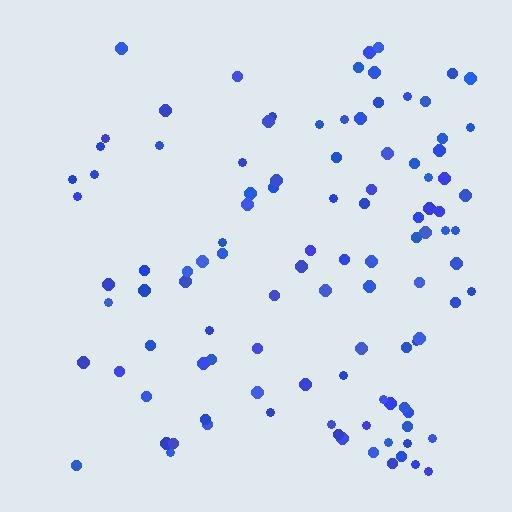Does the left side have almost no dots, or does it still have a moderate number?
Still a moderate number, just noticeably fewer than the right.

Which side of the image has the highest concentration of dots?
The right.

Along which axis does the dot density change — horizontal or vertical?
Horizontal.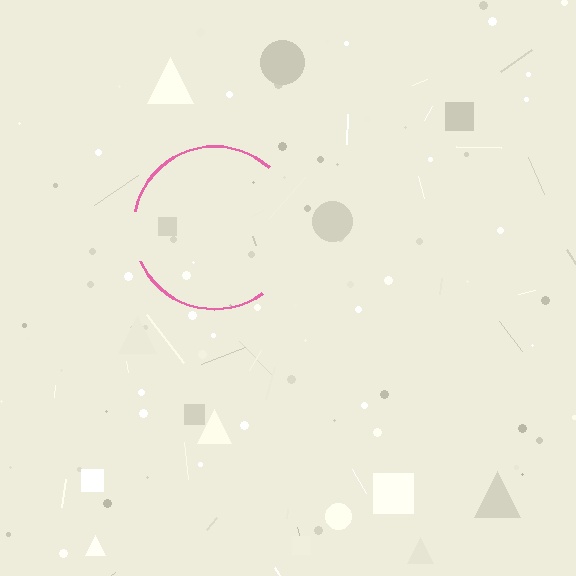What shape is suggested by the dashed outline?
The dashed outline suggests a circle.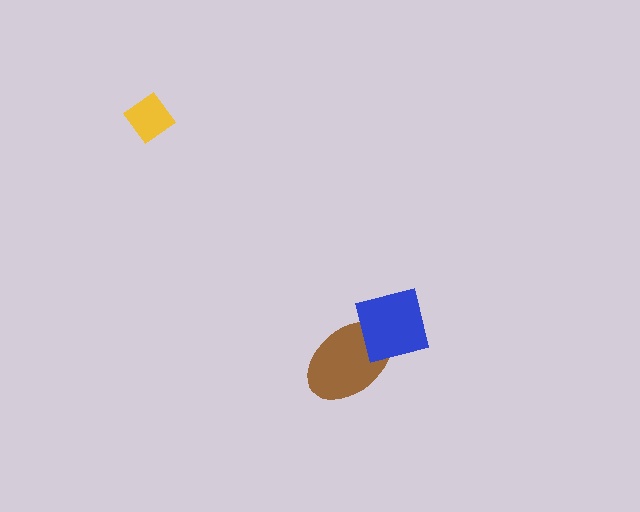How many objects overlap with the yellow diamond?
0 objects overlap with the yellow diamond.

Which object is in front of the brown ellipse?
The blue square is in front of the brown ellipse.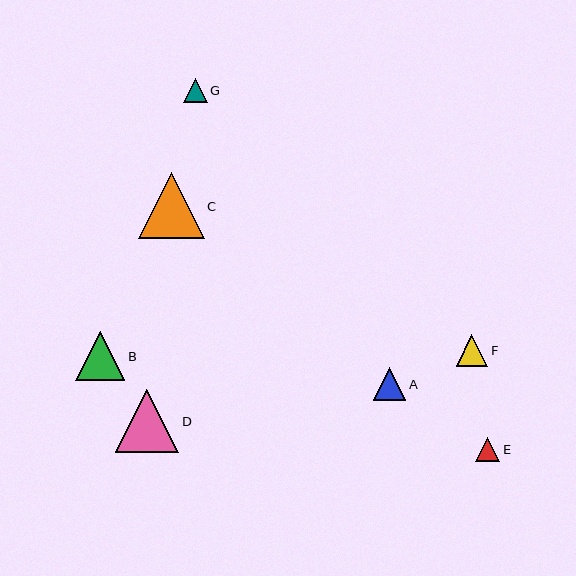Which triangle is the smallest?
Triangle E is the smallest with a size of approximately 24 pixels.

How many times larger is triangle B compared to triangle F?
Triangle B is approximately 1.5 times the size of triangle F.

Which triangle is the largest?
Triangle C is the largest with a size of approximately 66 pixels.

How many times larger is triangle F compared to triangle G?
Triangle F is approximately 1.3 times the size of triangle G.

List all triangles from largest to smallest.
From largest to smallest: C, D, B, A, F, G, E.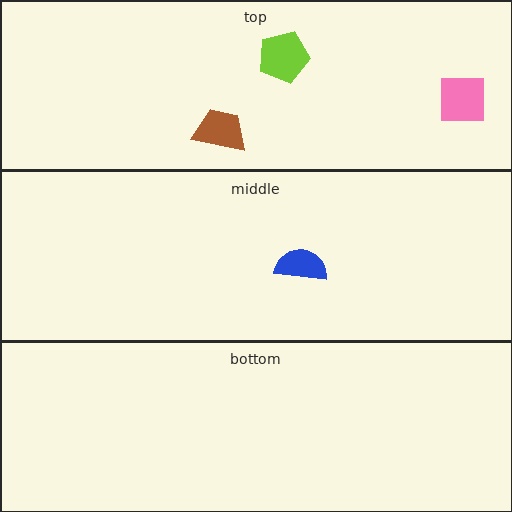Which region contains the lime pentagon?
The top region.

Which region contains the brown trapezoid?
The top region.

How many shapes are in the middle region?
1.